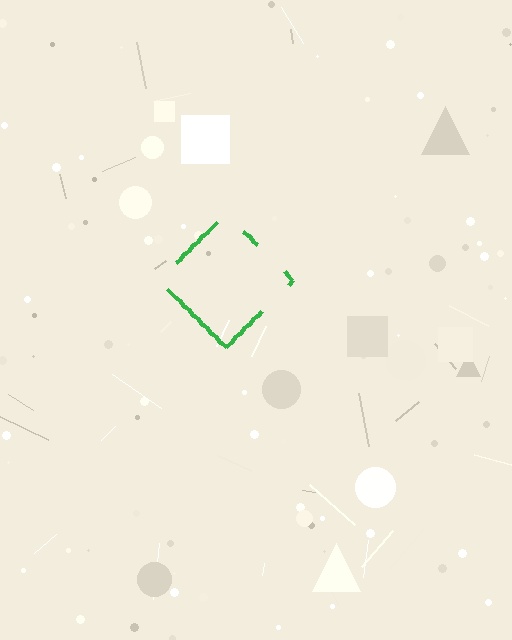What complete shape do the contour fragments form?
The contour fragments form a diamond.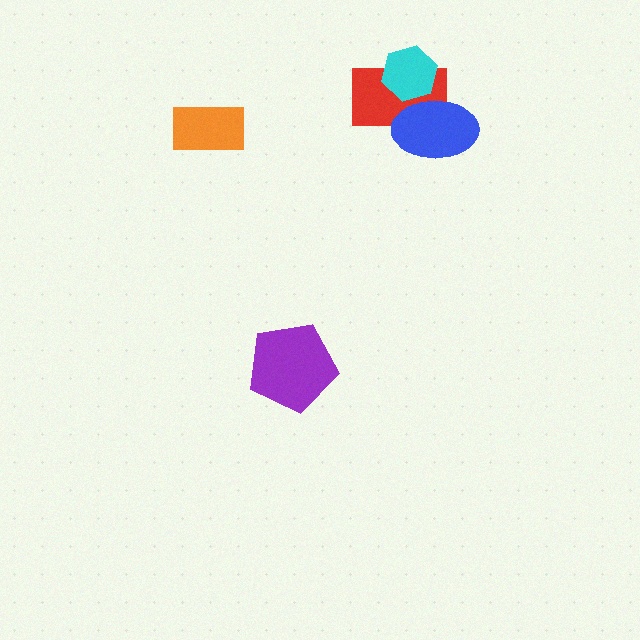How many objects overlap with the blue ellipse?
2 objects overlap with the blue ellipse.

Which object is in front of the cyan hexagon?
The blue ellipse is in front of the cyan hexagon.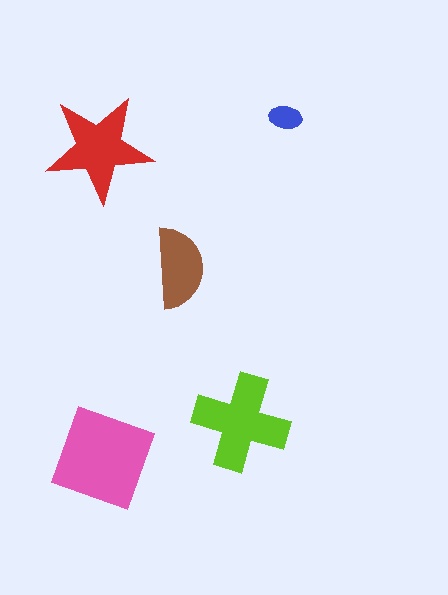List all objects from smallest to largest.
The blue ellipse, the brown semicircle, the red star, the lime cross, the pink square.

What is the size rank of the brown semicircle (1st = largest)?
4th.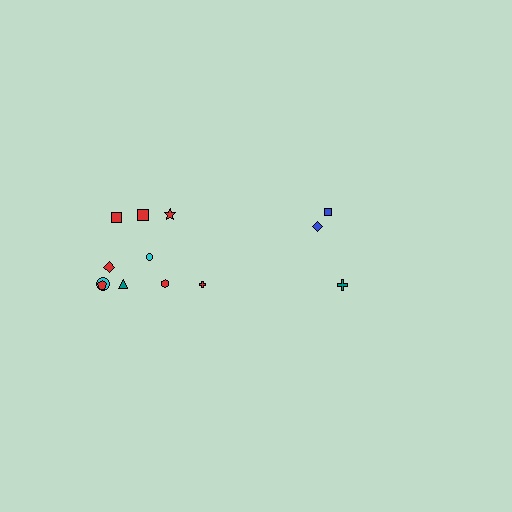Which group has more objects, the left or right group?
The left group.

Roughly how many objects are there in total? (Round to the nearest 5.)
Roughly 15 objects in total.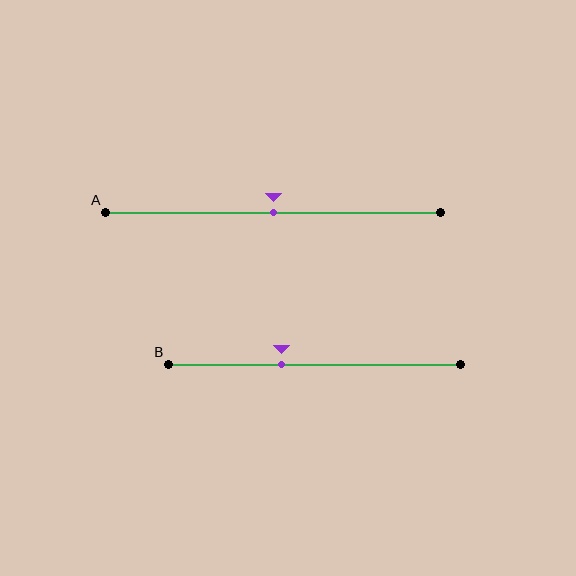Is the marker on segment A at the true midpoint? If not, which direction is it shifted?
Yes, the marker on segment A is at the true midpoint.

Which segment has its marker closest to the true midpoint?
Segment A has its marker closest to the true midpoint.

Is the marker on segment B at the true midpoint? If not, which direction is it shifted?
No, the marker on segment B is shifted to the left by about 11% of the segment length.